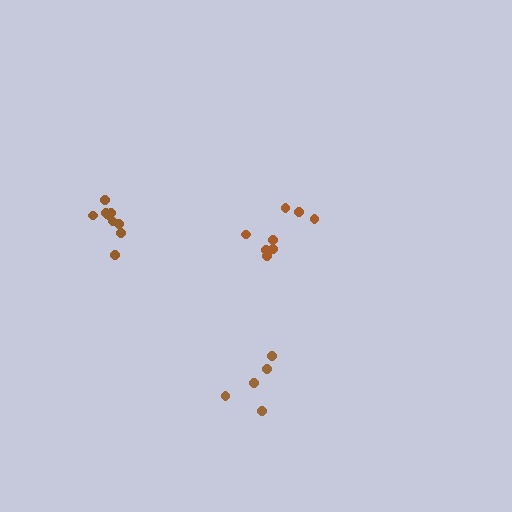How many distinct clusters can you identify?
There are 3 distinct clusters.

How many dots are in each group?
Group 1: 8 dots, Group 2: 5 dots, Group 3: 9 dots (22 total).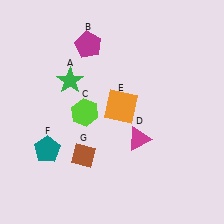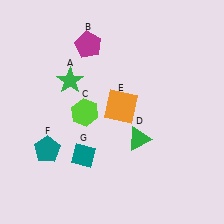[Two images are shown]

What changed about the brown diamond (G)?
In Image 1, G is brown. In Image 2, it changed to teal.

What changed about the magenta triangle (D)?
In Image 1, D is magenta. In Image 2, it changed to green.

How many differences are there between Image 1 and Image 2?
There are 2 differences between the two images.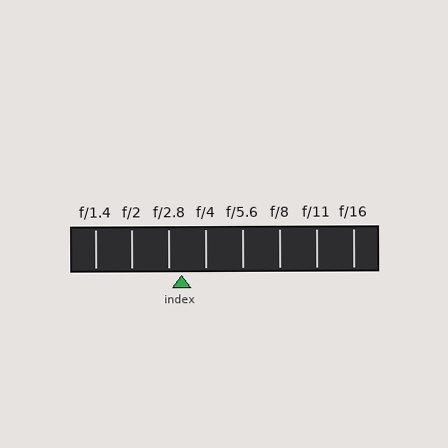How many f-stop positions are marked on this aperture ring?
There are 8 f-stop positions marked.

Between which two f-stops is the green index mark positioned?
The index mark is between f/2.8 and f/4.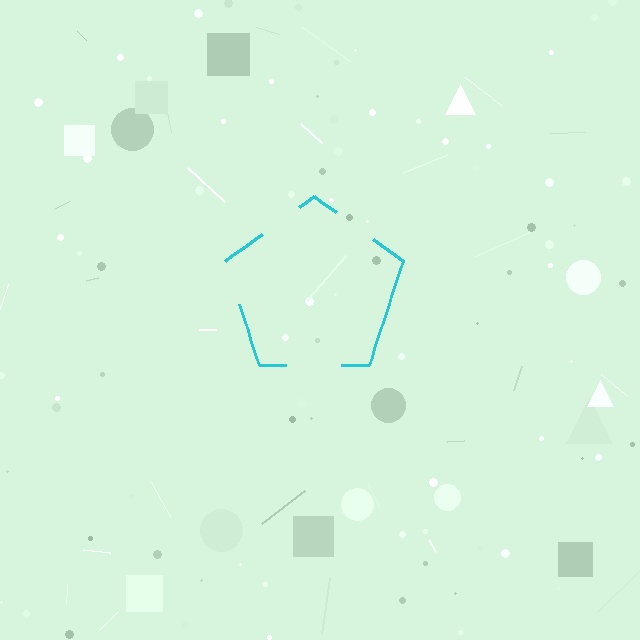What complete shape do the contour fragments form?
The contour fragments form a pentagon.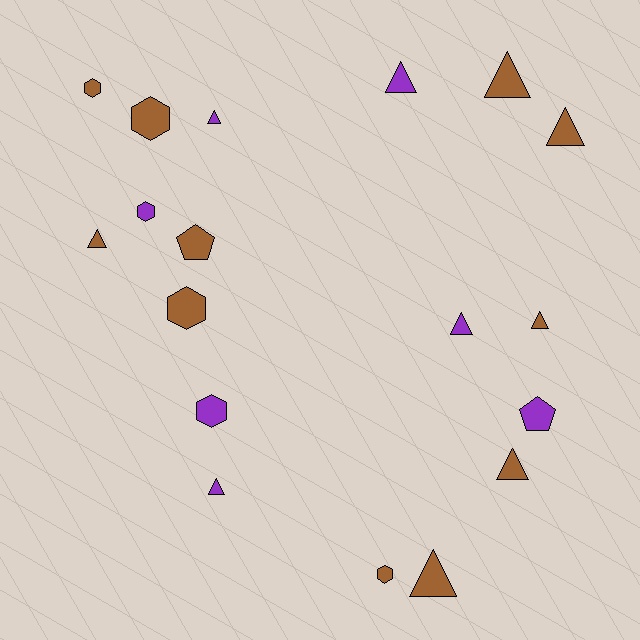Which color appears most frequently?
Brown, with 11 objects.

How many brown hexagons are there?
There are 4 brown hexagons.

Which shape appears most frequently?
Triangle, with 10 objects.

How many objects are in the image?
There are 18 objects.